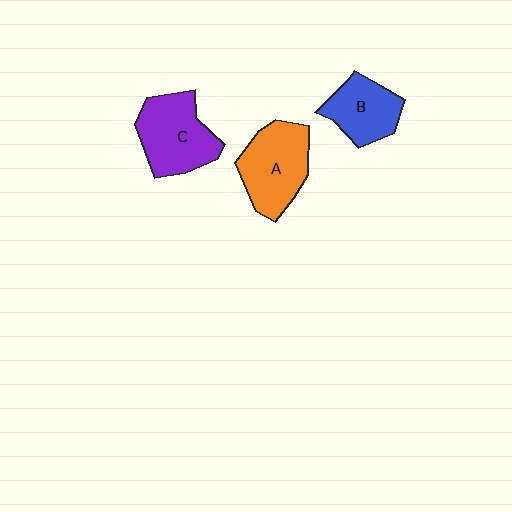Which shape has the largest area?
Shape A (orange).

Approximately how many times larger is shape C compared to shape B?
Approximately 1.3 times.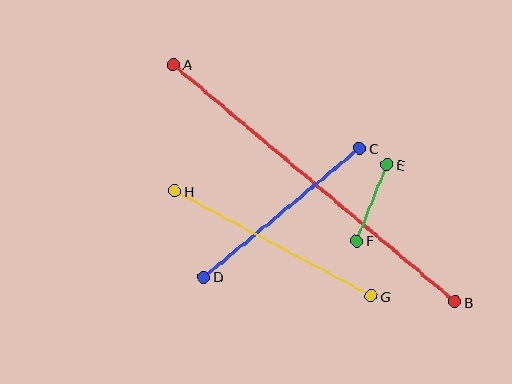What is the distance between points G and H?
The distance is approximately 223 pixels.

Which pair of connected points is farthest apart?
Points A and B are farthest apart.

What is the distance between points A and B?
The distance is approximately 369 pixels.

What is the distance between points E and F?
The distance is approximately 82 pixels.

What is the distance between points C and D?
The distance is approximately 202 pixels.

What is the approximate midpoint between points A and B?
The midpoint is at approximately (314, 183) pixels.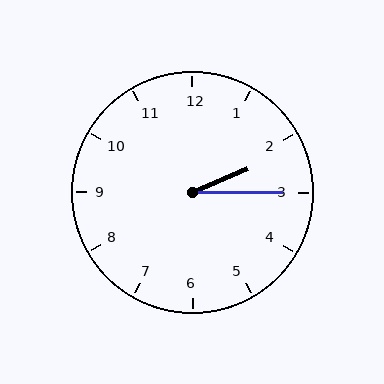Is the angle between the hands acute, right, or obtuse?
It is acute.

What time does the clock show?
2:15.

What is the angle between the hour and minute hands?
Approximately 22 degrees.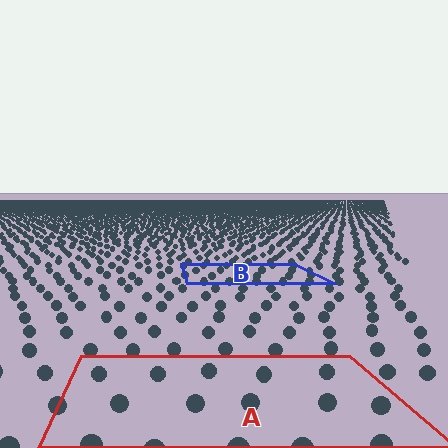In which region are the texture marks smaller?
The texture marks are smaller in region B, because it is farther away.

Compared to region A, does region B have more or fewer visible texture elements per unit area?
Region B has more texture elements per unit area — they are packed more densely because it is farther away.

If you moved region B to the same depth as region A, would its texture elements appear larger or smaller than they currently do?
They would appear larger. At a closer depth, the same texture elements are projected at a bigger on-screen size.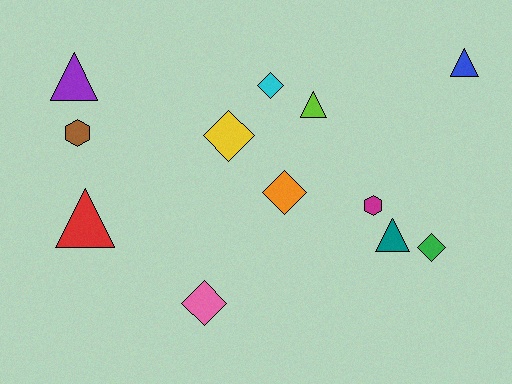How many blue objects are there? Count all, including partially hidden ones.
There is 1 blue object.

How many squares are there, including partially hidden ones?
There are no squares.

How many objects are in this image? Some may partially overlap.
There are 12 objects.